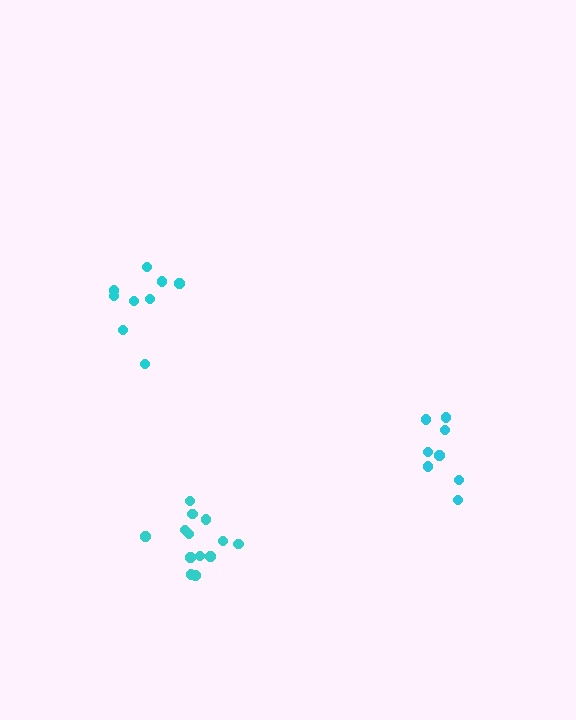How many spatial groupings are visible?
There are 3 spatial groupings.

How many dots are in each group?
Group 1: 8 dots, Group 2: 9 dots, Group 3: 13 dots (30 total).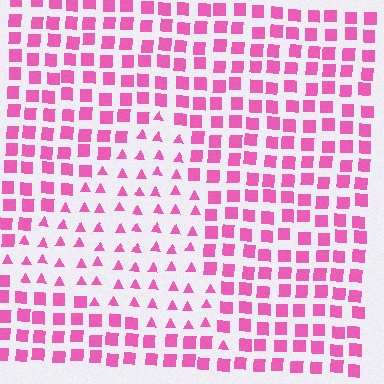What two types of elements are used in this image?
The image uses triangles inside the triangle region and squares outside it.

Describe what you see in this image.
The image is filled with small pink elements arranged in a uniform grid. A triangle-shaped region contains triangles, while the surrounding area contains squares. The boundary is defined purely by the change in element shape.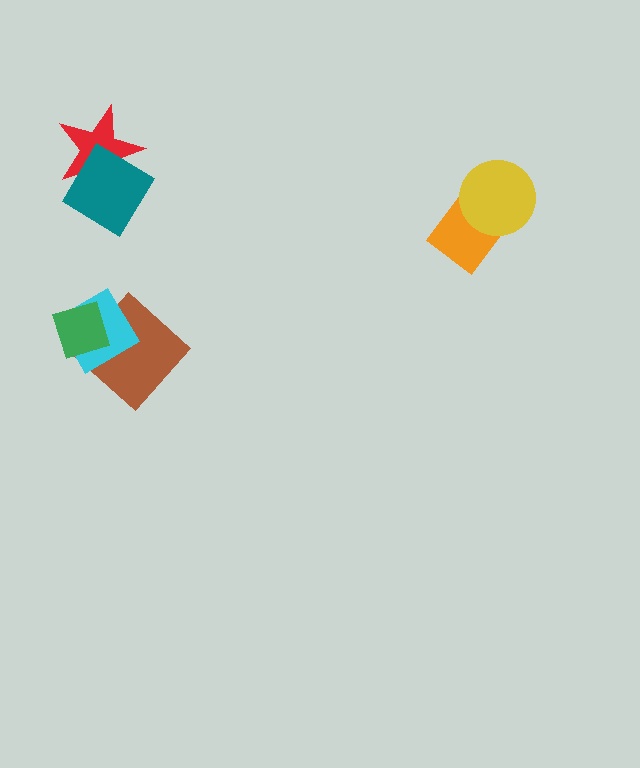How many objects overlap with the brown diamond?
2 objects overlap with the brown diamond.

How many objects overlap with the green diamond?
2 objects overlap with the green diamond.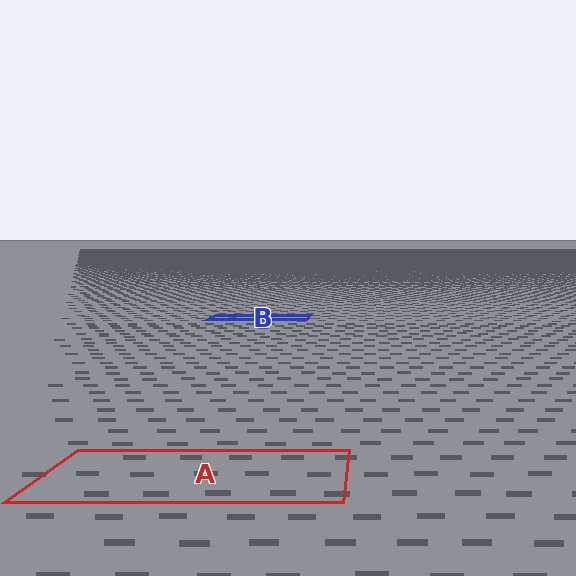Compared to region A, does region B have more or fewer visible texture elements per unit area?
Region B has more texture elements per unit area — they are packed more densely because it is farther away.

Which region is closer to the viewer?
Region A is closer. The texture elements there are larger and more spread out.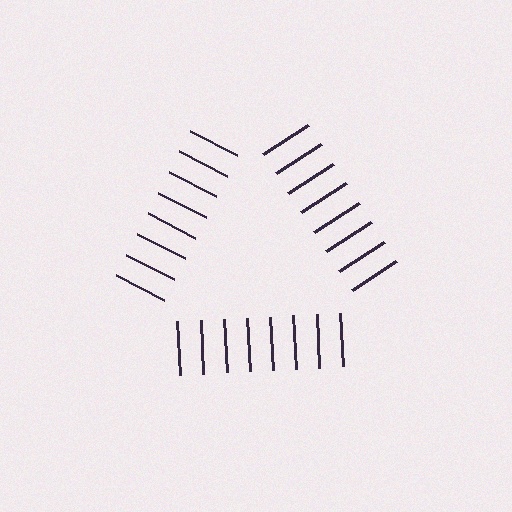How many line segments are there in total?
24 — 8 along each of the 3 edges.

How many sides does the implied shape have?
3 sides — the line-ends trace a triangle.